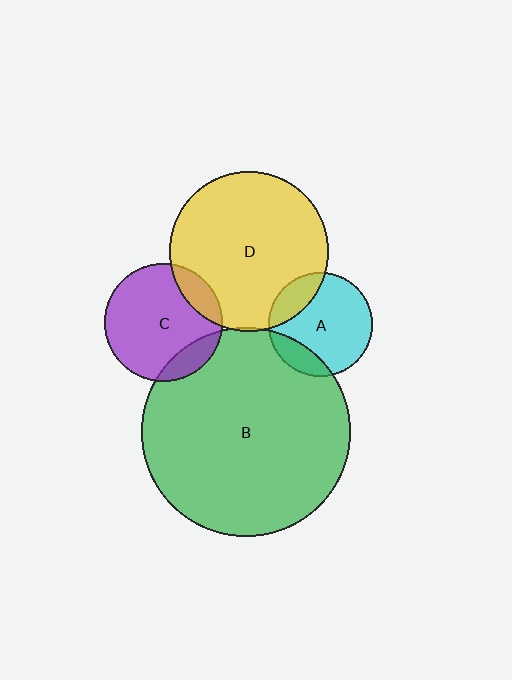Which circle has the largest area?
Circle B (green).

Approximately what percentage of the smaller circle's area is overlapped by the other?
Approximately 15%.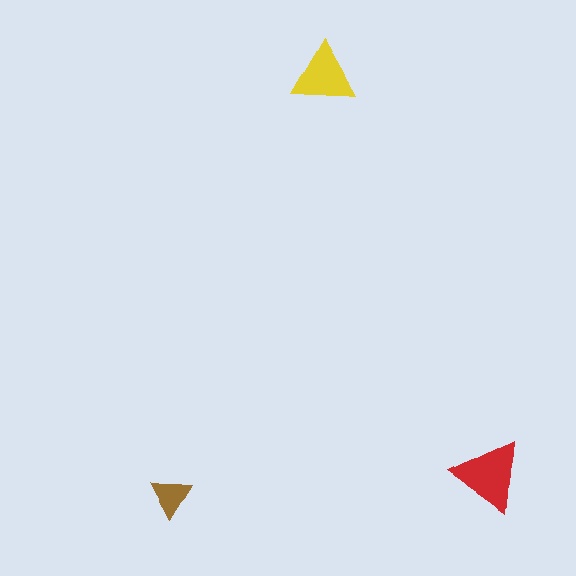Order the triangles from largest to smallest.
the red one, the yellow one, the brown one.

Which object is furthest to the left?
The brown triangle is leftmost.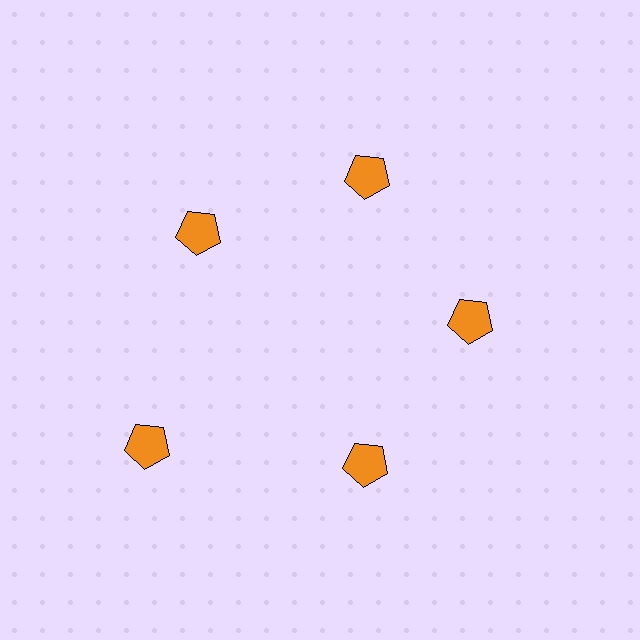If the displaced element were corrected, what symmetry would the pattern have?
It would have 5-fold rotational symmetry — the pattern would map onto itself every 72 degrees.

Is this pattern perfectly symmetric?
No. The 5 orange pentagons are arranged in a ring, but one element near the 8 o'clock position is pushed outward from the center, breaking the 5-fold rotational symmetry.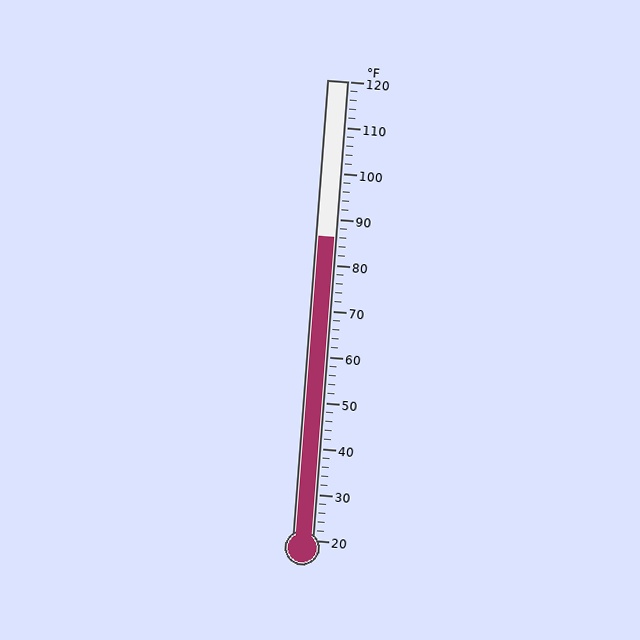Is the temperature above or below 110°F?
The temperature is below 110°F.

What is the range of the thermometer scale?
The thermometer scale ranges from 20°F to 120°F.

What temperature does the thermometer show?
The thermometer shows approximately 86°F.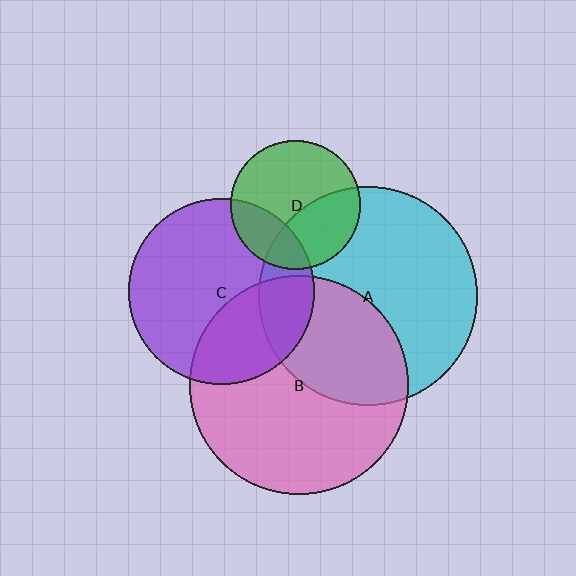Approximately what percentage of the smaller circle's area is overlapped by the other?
Approximately 25%.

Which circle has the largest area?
Circle B (pink).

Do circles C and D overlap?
Yes.